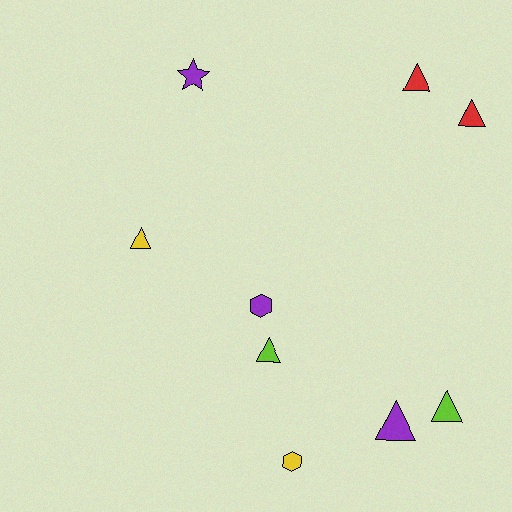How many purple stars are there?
There is 1 purple star.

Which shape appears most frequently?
Triangle, with 6 objects.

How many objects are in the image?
There are 9 objects.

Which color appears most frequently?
Purple, with 3 objects.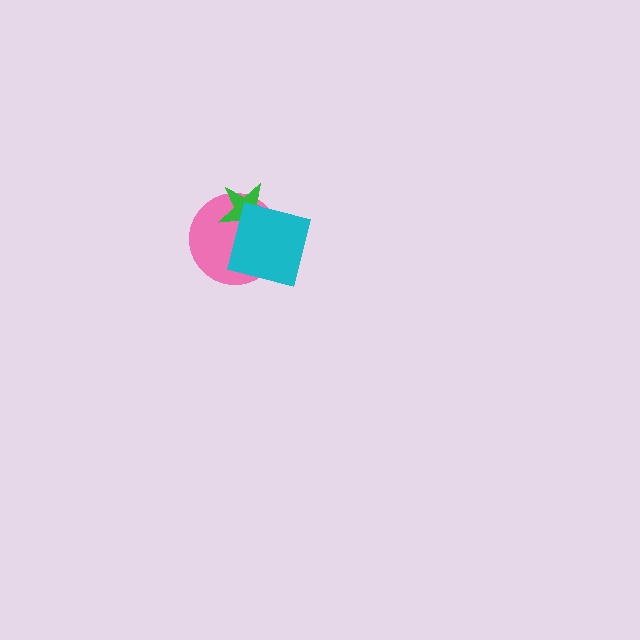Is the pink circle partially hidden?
Yes, it is partially covered by another shape.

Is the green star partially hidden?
Yes, it is partially covered by another shape.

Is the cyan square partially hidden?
No, no other shape covers it.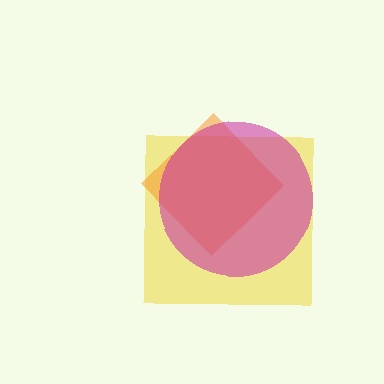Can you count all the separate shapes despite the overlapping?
Yes, there are 3 separate shapes.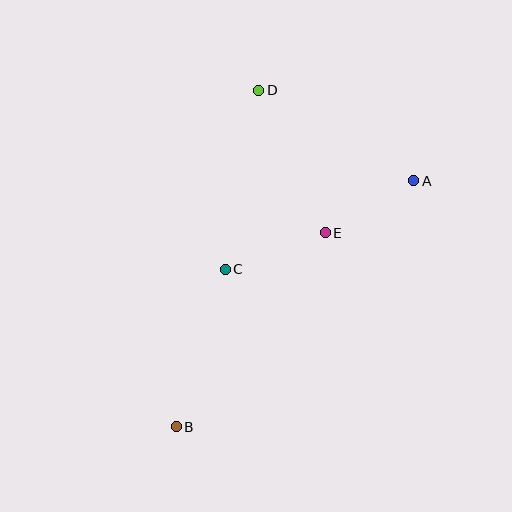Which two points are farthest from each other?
Points B and D are farthest from each other.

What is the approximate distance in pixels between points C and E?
The distance between C and E is approximately 107 pixels.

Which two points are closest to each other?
Points A and E are closest to each other.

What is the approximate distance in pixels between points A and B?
The distance between A and B is approximately 342 pixels.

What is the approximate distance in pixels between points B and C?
The distance between B and C is approximately 165 pixels.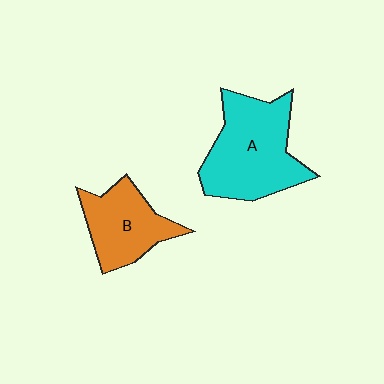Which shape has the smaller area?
Shape B (orange).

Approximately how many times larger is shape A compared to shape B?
Approximately 1.5 times.